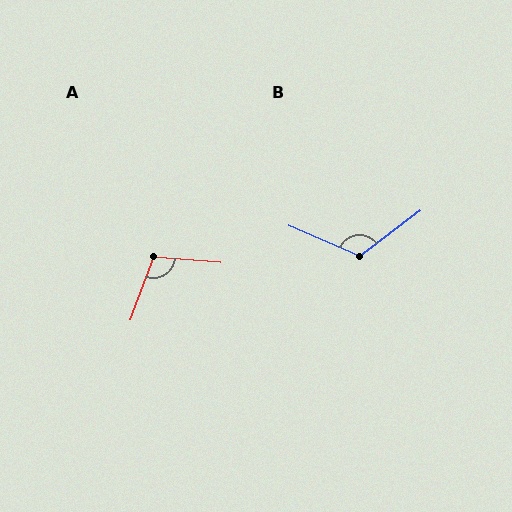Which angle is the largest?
B, at approximately 119 degrees.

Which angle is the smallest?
A, at approximately 105 degrees.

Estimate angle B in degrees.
Approximately 119 degrees.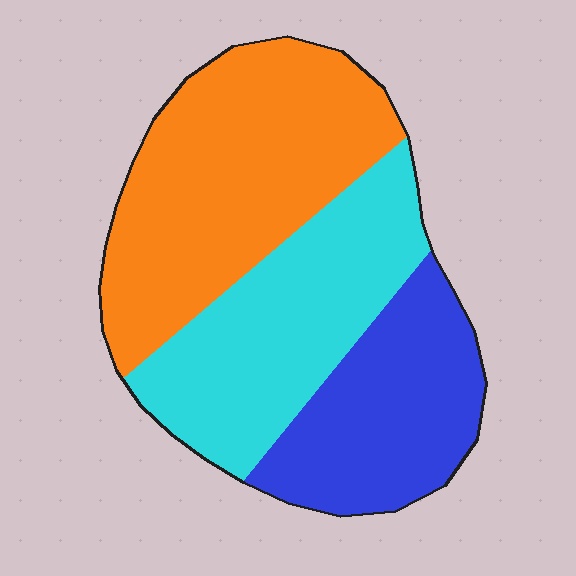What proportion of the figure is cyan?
Cyan takes up between a quarter and a half of the figure.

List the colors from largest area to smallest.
From largest to smallest: orange, cyan, blue.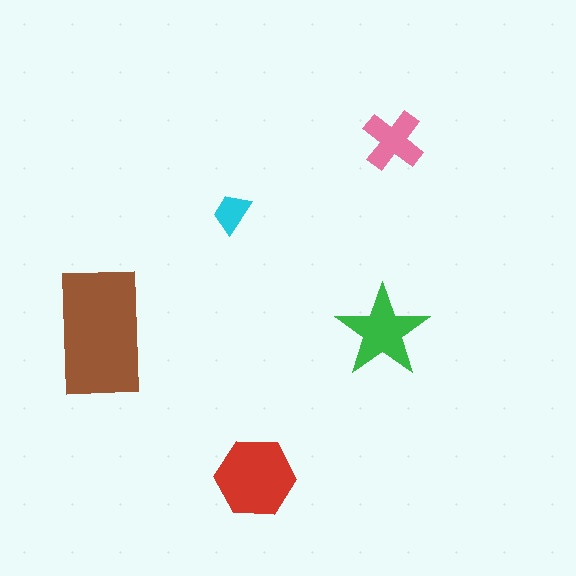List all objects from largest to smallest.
The brown rectangle, the red hexagon, the green star, the pink cross, the cyan trapezoid.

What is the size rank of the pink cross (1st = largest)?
4th.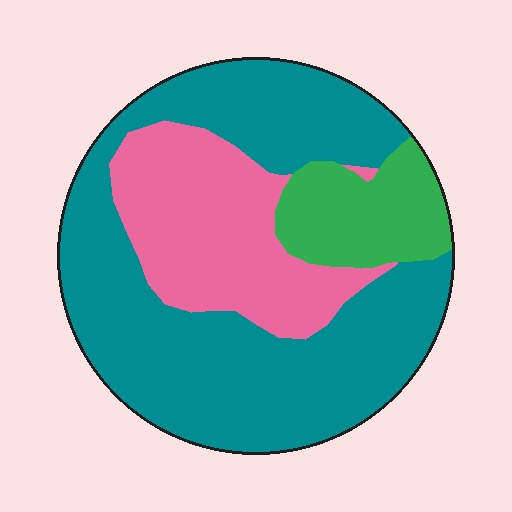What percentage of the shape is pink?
Pink takes up about one quarter (1/4) of the shape.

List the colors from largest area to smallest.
From largest to smallest: teal, pink, green.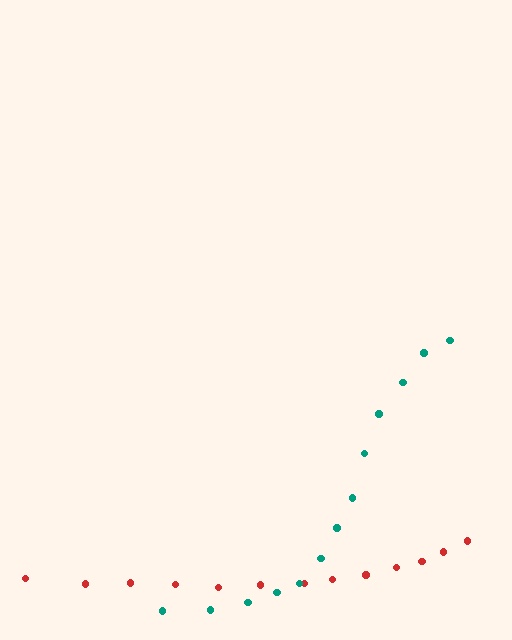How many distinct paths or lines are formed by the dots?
There are 2 distinct paths.